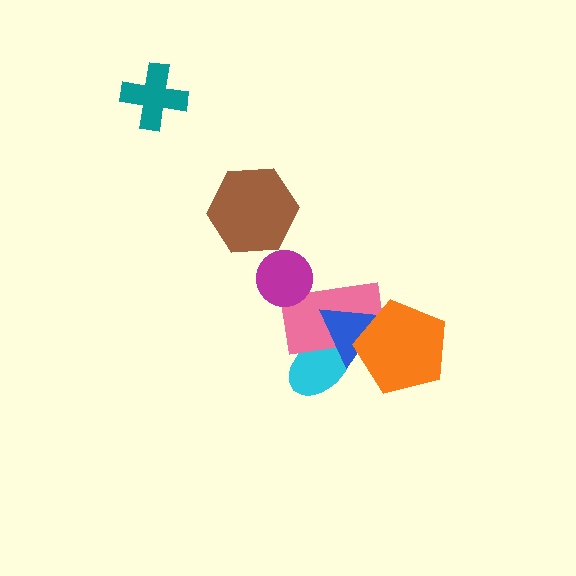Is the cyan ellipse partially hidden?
Yes, it is partially covered by another shape.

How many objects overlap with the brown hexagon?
0 objects overlap with the brown hexagon.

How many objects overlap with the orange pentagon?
2 objects overlap with the orange pentagon.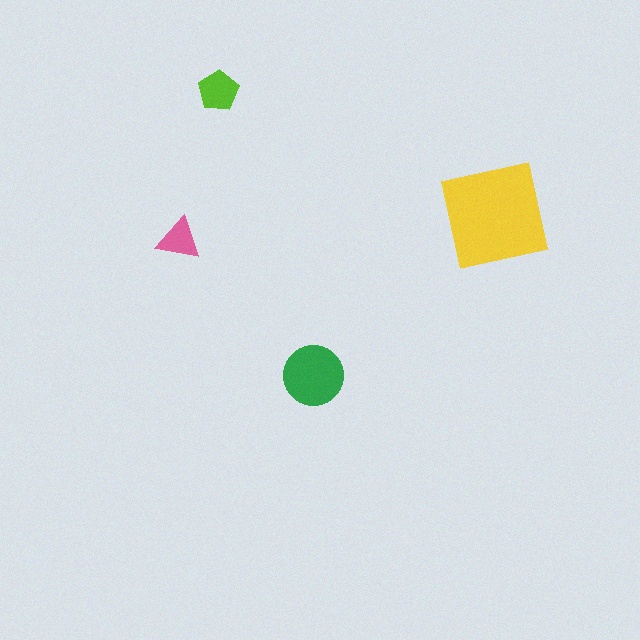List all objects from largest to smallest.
The yellow square, the green circle, the lime pentagon, the pink triangle.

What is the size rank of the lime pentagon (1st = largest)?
3rd.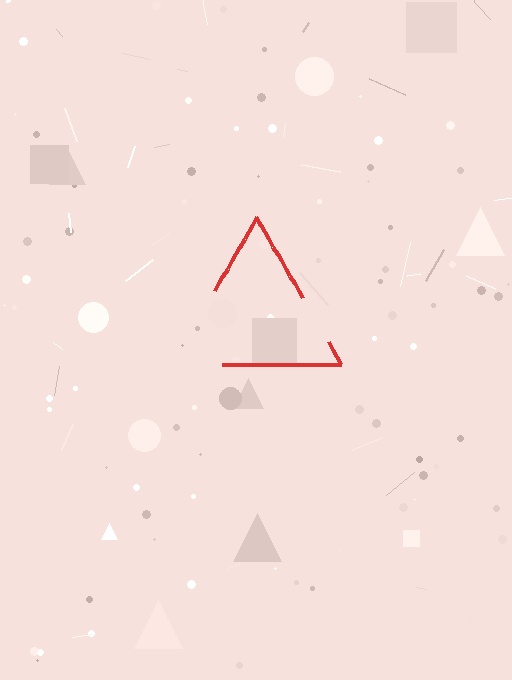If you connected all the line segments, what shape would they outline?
They would outline a triangle.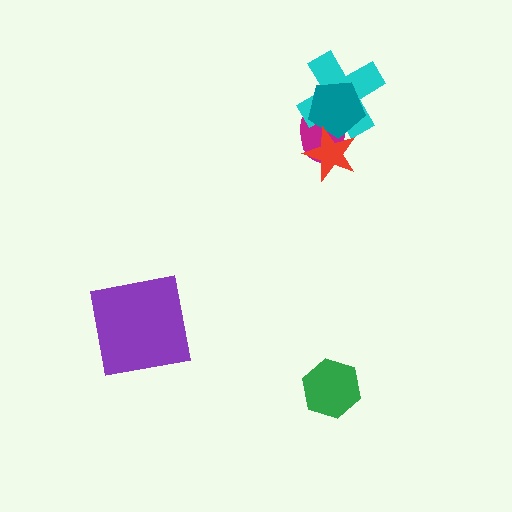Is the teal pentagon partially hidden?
Yes, it is partially covered by another shape.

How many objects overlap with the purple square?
0 objects overlap with the purple square.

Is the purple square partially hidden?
No, no other shape covers it.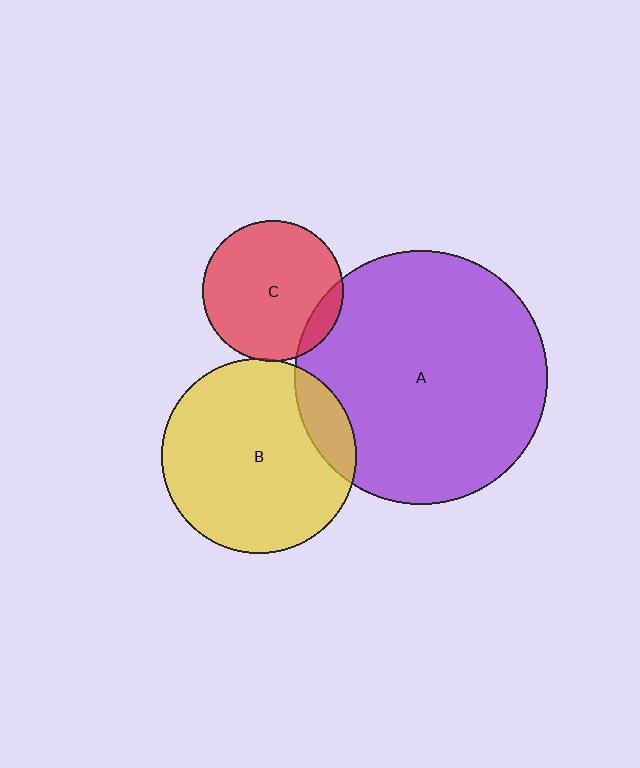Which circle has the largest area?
Circle A (purple).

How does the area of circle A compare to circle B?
Approximately 1.7 times.